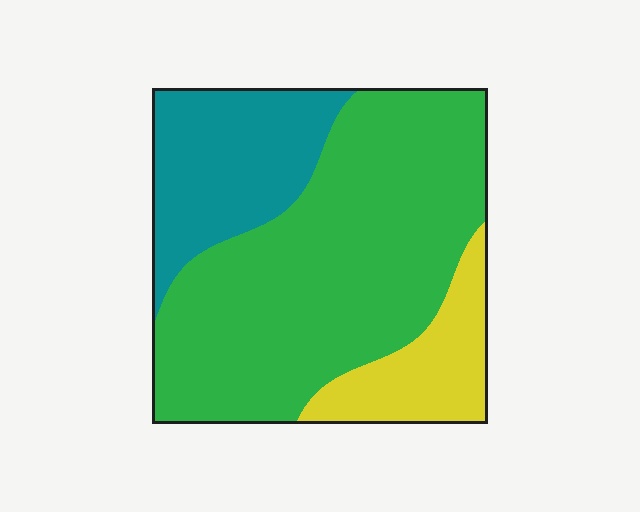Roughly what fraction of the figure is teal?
Teal takes up less than a quarter of the figure.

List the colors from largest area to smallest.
From largest to smallest: green, teal, yellow.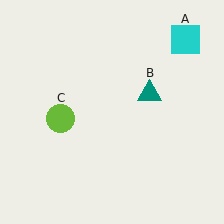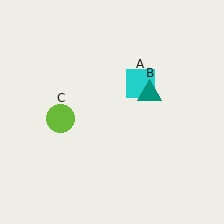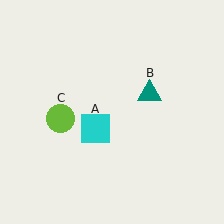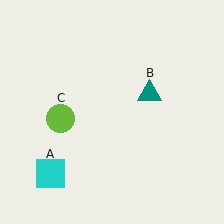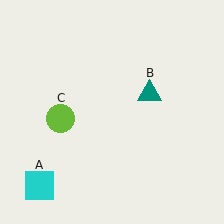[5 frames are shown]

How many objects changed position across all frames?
1 object changed position: cyan square (object A).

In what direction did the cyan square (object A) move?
The cyan square (object A) moved down and to the left.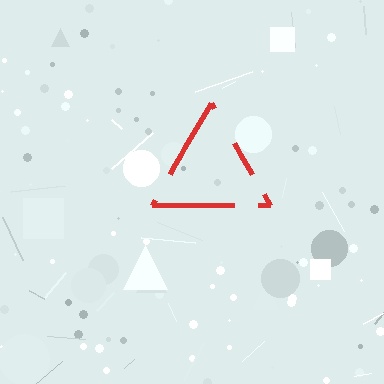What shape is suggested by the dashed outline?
The dashed outline suggests a triangle.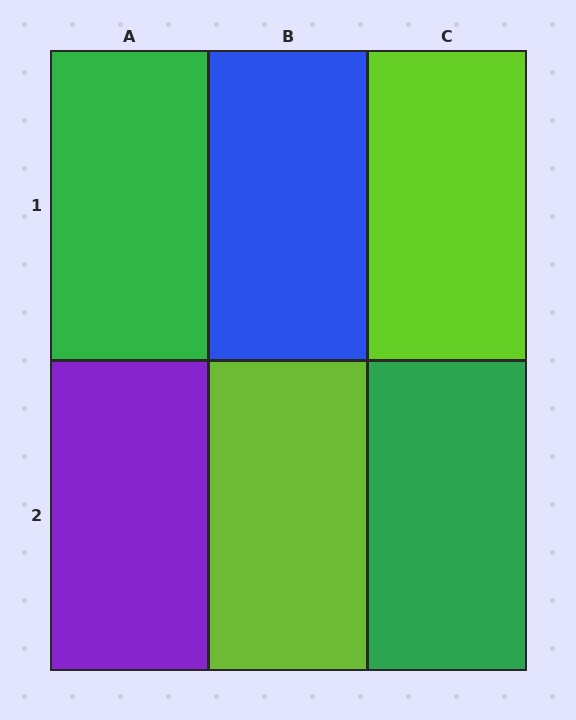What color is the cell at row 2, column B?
Lime.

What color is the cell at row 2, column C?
Green.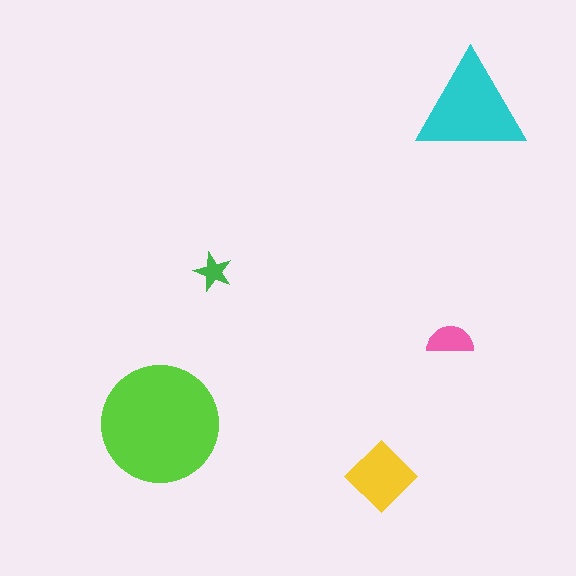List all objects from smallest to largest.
The green star, the pink semicircle, the yellow diamond, the cyan triangle, the lime circle.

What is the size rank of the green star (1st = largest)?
5th.